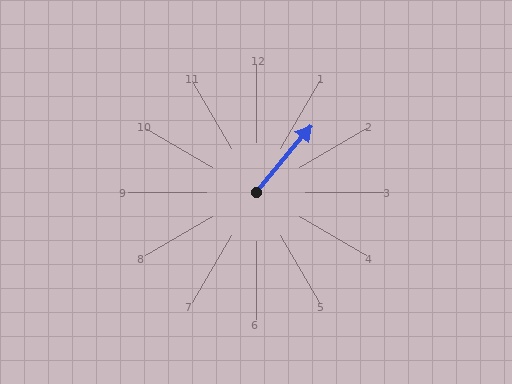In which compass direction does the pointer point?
Northeast.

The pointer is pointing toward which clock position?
Roughly 1 o'clock.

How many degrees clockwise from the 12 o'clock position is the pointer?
Approximately 40 degrees.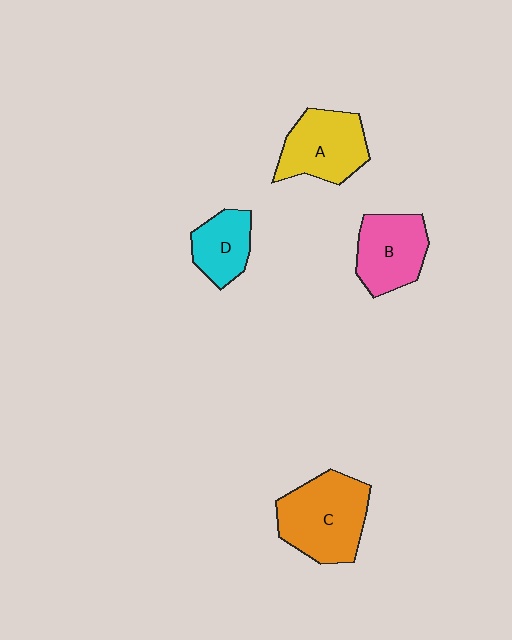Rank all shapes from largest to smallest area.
From largest to smallest: C (orange), A (yellow), B (pink), D (cyan).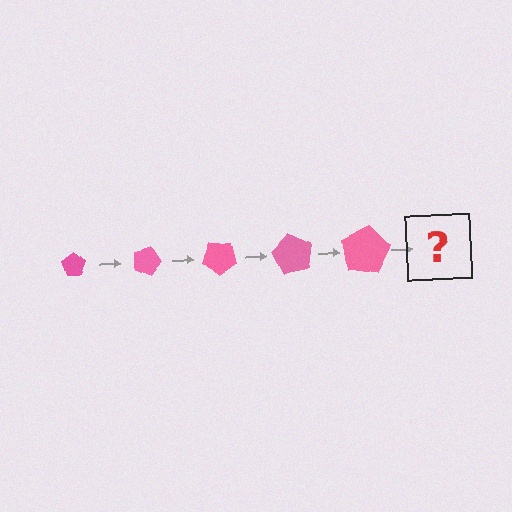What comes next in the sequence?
The next element should be a pentagon, larger than the previous one and rotated 100 degrees from the start.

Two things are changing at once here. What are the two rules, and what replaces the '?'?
The two rules are that the pentagon grows larger each step and it rotates 20 degrees each step. The '?' should be a pentagon, larger than the previous one and rotated 100 degrees from the start.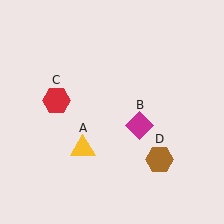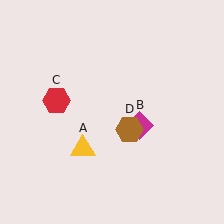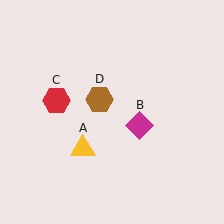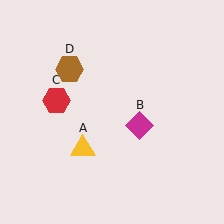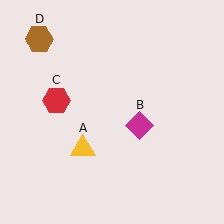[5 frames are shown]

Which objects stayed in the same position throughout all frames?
Yellow triangle (object A) and magenta diamond (object B) and red hexagon (object C) remained stationary.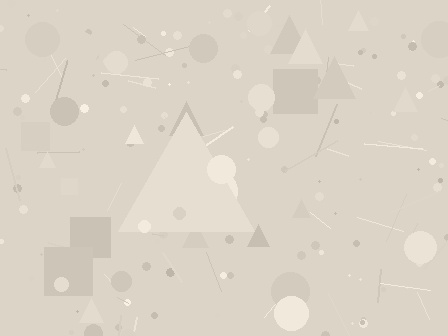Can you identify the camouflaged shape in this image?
The camouflaged shape is a triangle.